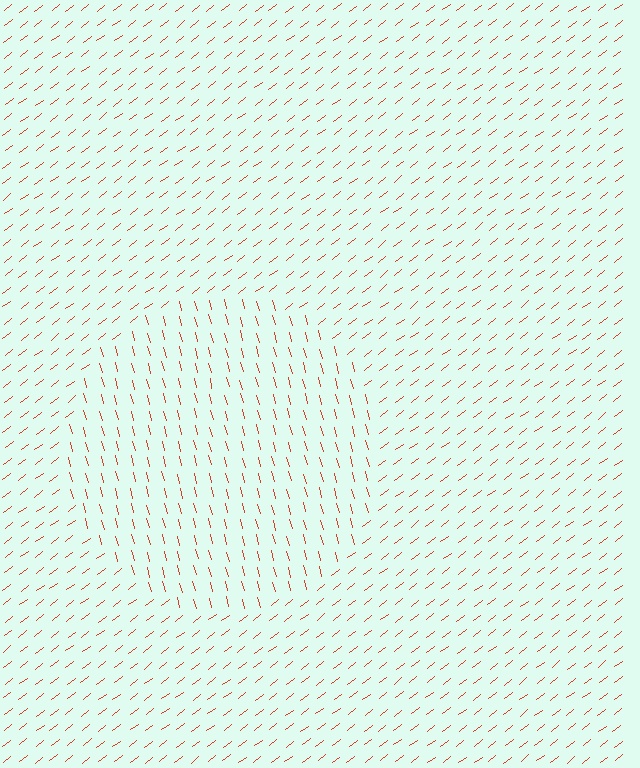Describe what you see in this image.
The image is filled with small red line segments. A circle region in the image has lines oriented differently from the surrounding lines, creating a visible texture boundary.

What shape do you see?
I see a circle.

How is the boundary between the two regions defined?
The boundary is defined purely by a change in line orientation (approximately 67 degrees difference). All lines are the same color and thickness.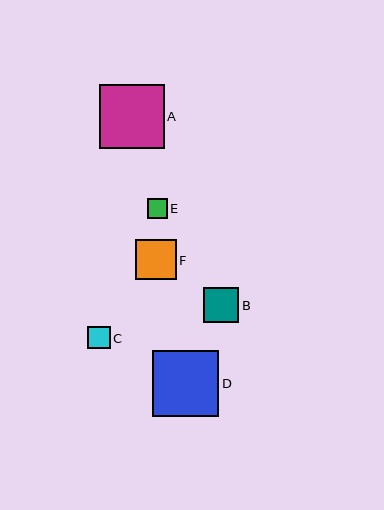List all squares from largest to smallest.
From largest to smallest: D, A, F, B, C, E.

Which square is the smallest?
Square E is the smallest with a size of approximately 20 pixels.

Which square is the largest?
Square D is the largest with a size of approximately 66 pixels.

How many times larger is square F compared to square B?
Square F is approximately 1.2 times the size of square B.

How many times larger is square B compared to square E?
Square B is approximately 1.7 times the size of square E.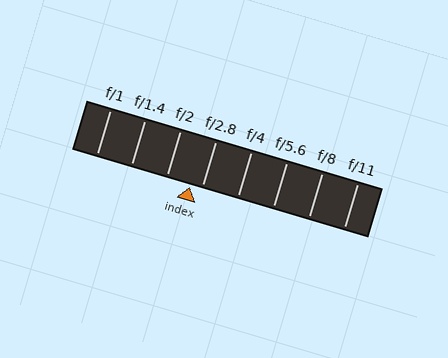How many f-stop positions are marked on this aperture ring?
There are 8 f-stop positions marked.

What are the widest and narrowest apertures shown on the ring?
The widest aperture shown is f/1 and the narrowest is f/11.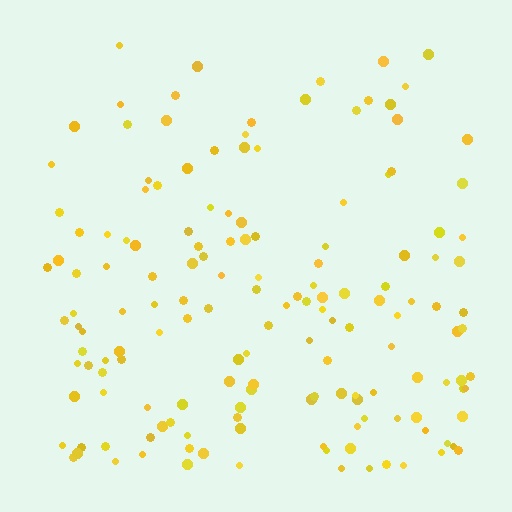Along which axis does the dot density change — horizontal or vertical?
Vertical.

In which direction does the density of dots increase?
From top to bottom, with the bottom side densest.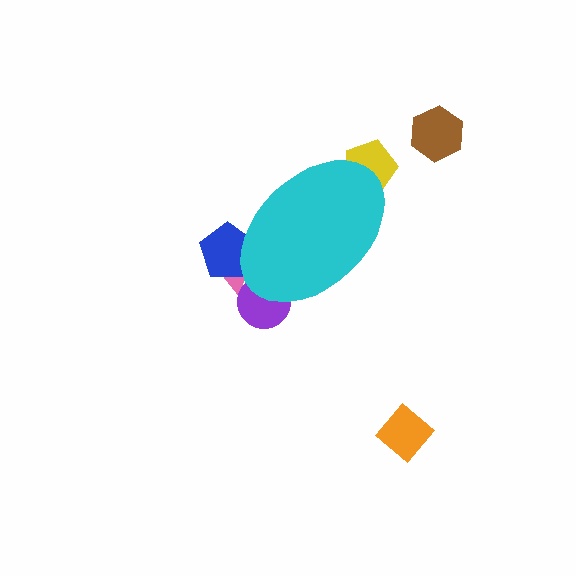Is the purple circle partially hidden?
Yes, the purple circle is partially hidden behind the cyan ellipse.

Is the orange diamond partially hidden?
No, the orange diamond is fully visible.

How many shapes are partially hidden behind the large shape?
4 shapes are partially hidden.